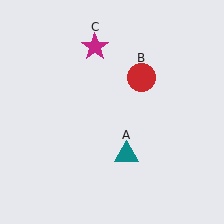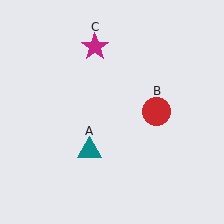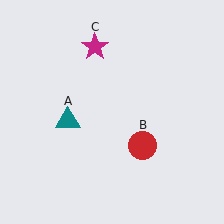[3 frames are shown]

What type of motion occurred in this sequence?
The teal triangle (object A), red circle (object B) rotated clockwise around the center of the scene.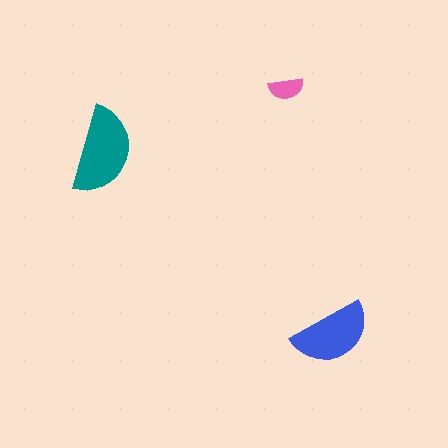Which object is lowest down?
The blue semicircle is bottommost.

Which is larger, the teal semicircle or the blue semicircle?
The teal one.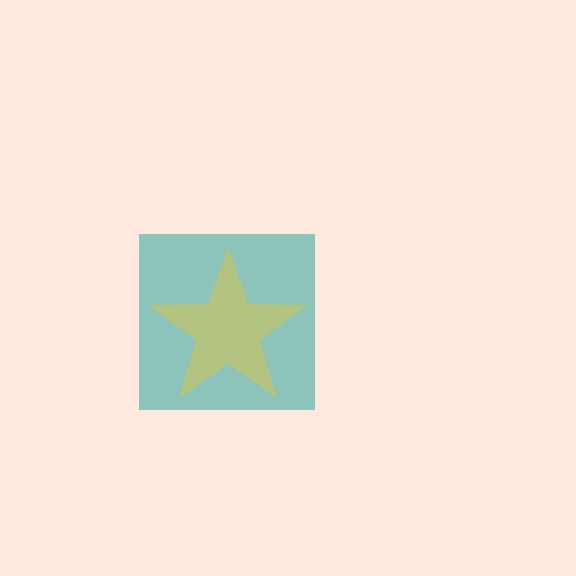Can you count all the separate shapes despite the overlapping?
Yes, there are 2 separate shapes.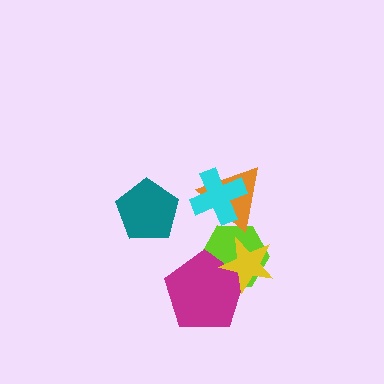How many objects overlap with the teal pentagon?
0 objects overlap with the teal pentagon.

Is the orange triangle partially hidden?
Yes, it is partially covered by another shape.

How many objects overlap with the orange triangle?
2 objects overlap with the orange triangle.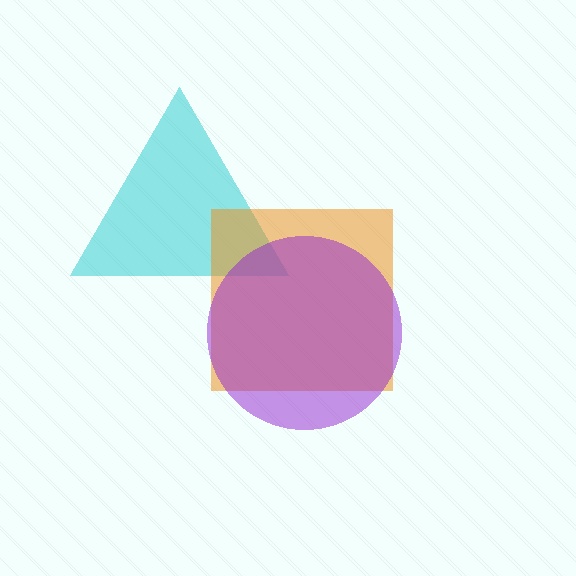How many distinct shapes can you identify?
There are 3 distinct shapes: a cyan triangle, an orange square, a purple circle.